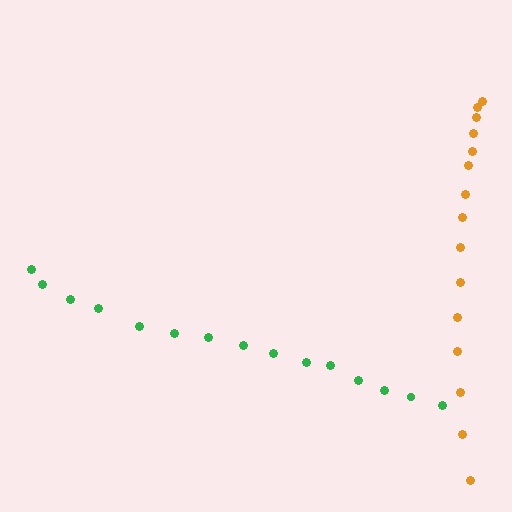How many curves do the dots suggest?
There are 2 distinct paths.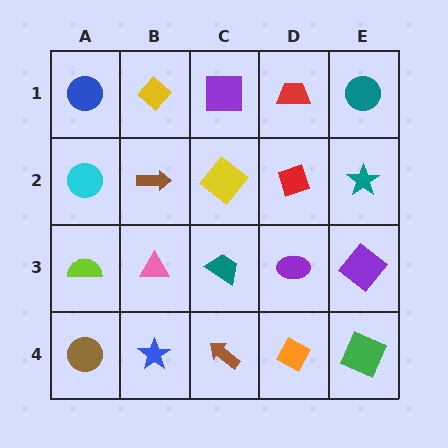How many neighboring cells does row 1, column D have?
3.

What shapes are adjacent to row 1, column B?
A brown arrow (row 2, column B), a blue circle (row 1, column A), a purple square (row 1, column C).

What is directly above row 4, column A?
A lime semicircle.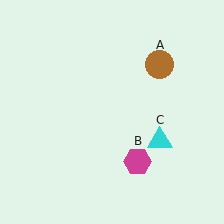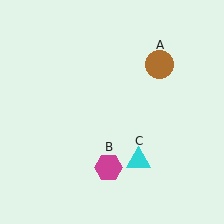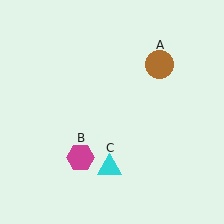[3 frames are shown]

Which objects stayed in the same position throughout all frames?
Brown circle (object A) remained stationary.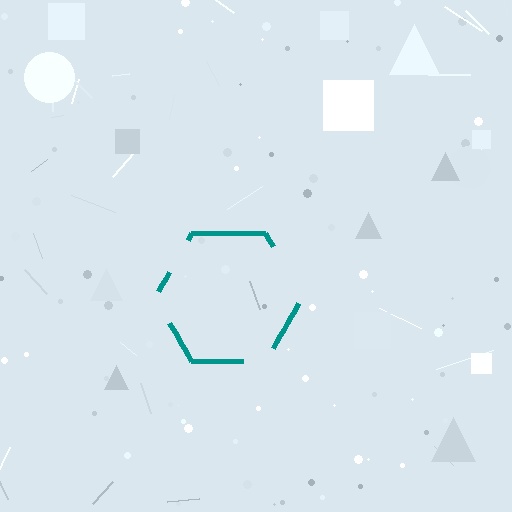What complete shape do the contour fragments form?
The contour fragments form a hexagon.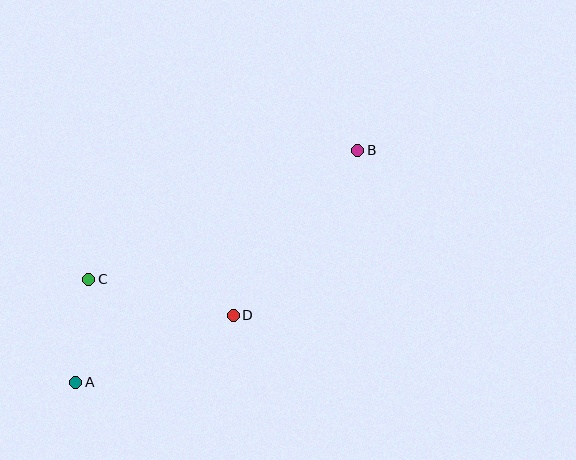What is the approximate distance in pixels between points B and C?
The distance between B and C is approximately 298 pixels.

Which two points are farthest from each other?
Points A and B are farthest from each other.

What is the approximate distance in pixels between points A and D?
The distance between A and D is approximately 171 pixels.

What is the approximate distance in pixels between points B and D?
The distance between B and D is approximately 207 pixels.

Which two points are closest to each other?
Points A and C are closest to each other.